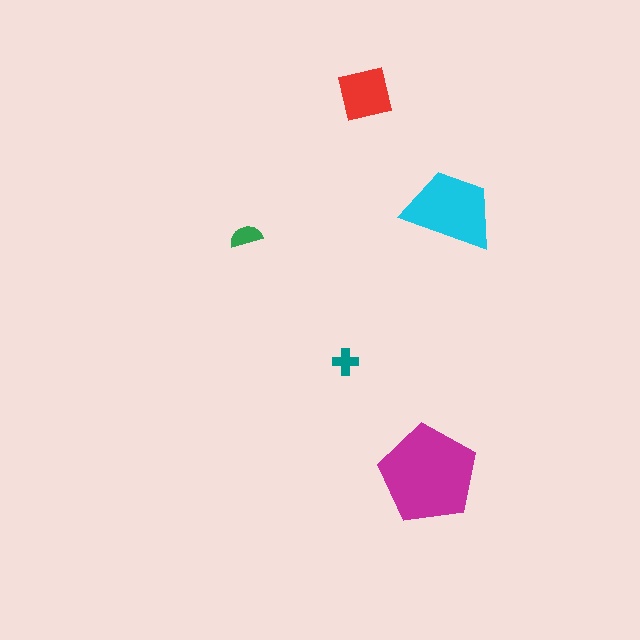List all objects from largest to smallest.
The magenta pentagon, the cyan trapezoid, the red square, the green semicircle, the teal cross.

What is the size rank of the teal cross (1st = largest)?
5th.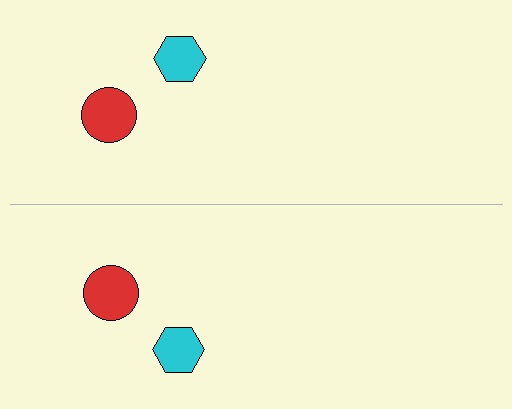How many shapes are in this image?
There are 4 shapes in this image.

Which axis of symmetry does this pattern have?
The pattern has a horizontal axis of symmetry running through the center of the image.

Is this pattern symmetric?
Yes, this pattern has bilateral (reflection) symmetry.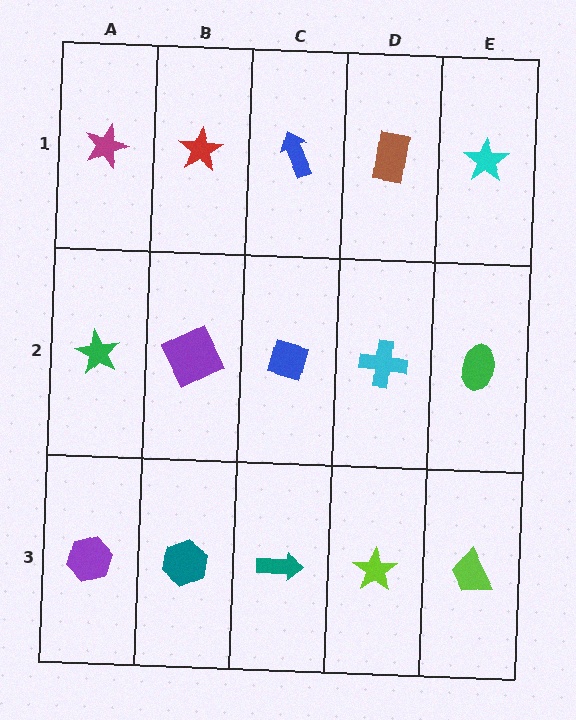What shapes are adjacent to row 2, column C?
A blue arrow (row 1, column C), a teal arrow (row 3, column C), a purple square (row 2, column B), a cyan cross (row 2, column D).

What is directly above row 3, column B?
A purple square.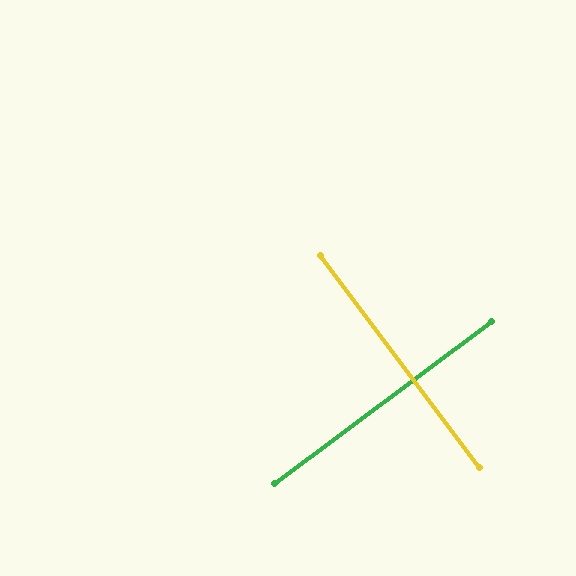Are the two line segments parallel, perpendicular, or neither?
Perpendicular — they meet at approximately 90°.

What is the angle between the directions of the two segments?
Approximately 90 degrees.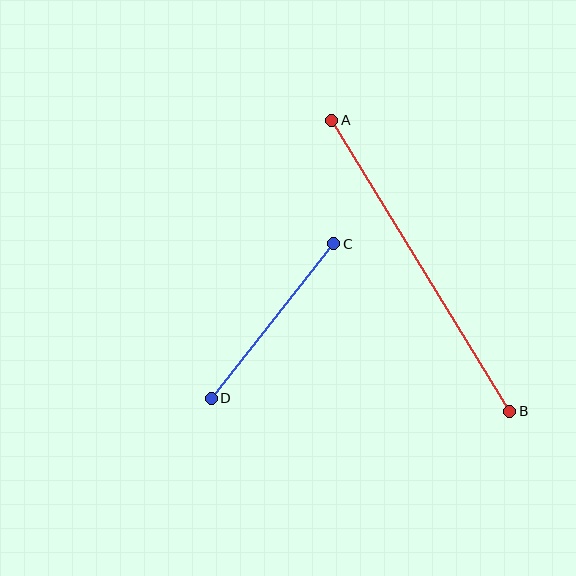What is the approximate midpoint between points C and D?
The midpoint is at approximately (273, 321) pixels.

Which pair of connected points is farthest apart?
Points A and B are farthest apart.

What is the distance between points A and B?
The distance is approximately 341 pixels.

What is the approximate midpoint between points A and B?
The midpoint is at approximately (421, 266) pixels.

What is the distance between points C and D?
The distance is approximately 197 pixels.